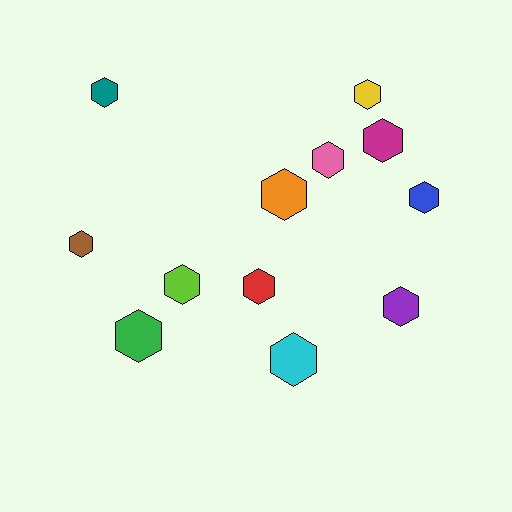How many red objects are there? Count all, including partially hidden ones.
There is 1 red object.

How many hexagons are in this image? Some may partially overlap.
There are 12 hexagons.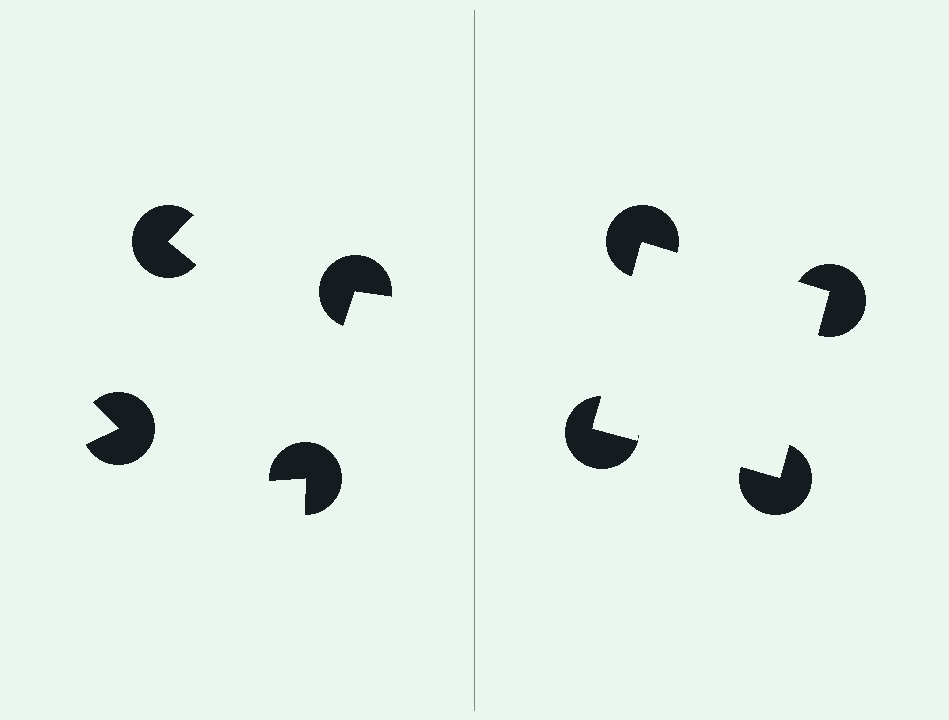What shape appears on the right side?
An illusory square.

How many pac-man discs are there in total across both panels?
8 — 4 on each side.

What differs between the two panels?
The pac-man discs are positioned identically on both sides; only the wedge orientations differ. On the right they align to a square; on the left they are misaligned.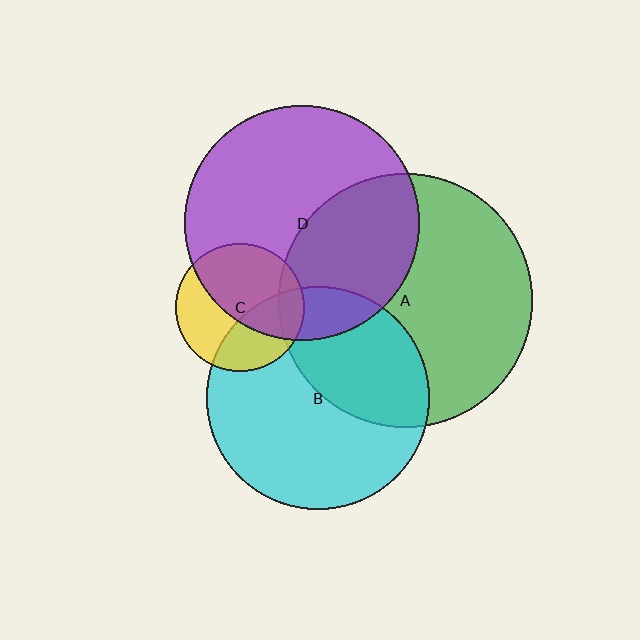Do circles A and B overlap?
Yes.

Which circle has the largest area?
Circle A (green).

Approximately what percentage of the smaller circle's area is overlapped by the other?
Approximately 40%.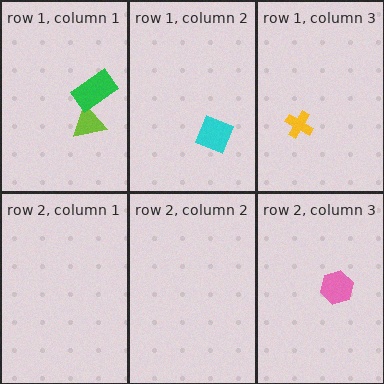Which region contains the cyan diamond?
The row 1, column 2 region.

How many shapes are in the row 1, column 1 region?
2.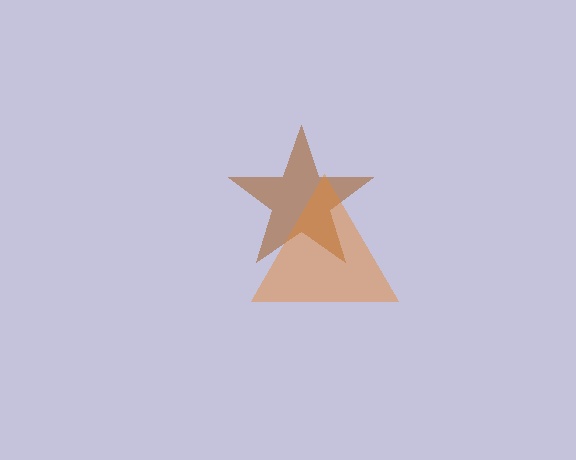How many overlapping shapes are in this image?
There are 2 overlapping shapes in the image.